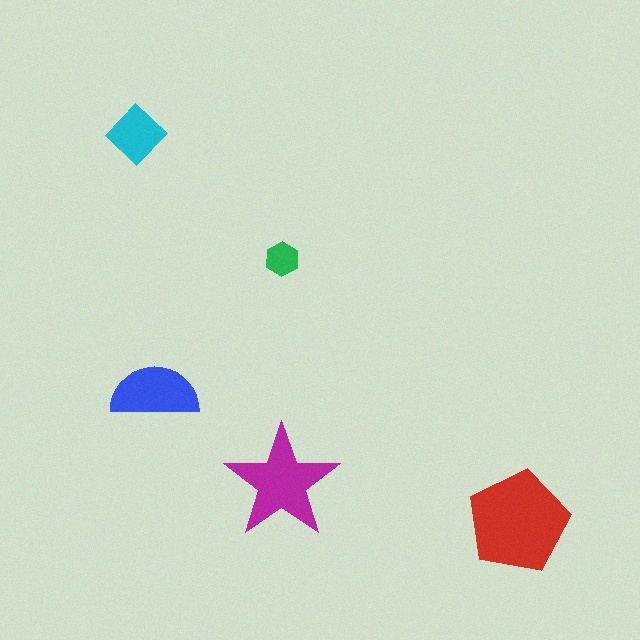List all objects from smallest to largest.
The green hexagon, the cyan diamond, the blue semicircle, the magenta star, the red pentagon.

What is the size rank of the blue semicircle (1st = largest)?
3rd.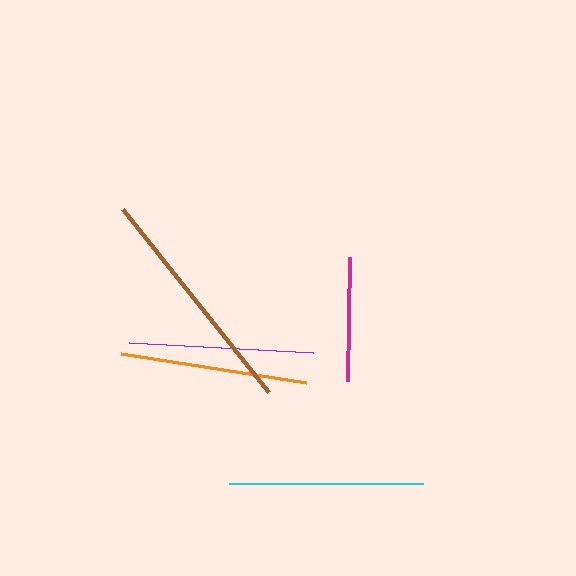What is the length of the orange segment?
The orange segment is approximately 187 pixels long.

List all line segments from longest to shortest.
From longest to shortest: brown, cyan, orange, purple, magenta.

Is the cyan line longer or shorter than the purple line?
The cyan line is longer than the purple line.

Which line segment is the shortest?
The magenta line is the shortest at approximately 124 pixels.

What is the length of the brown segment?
The brown segment is approximately 235 pixels long.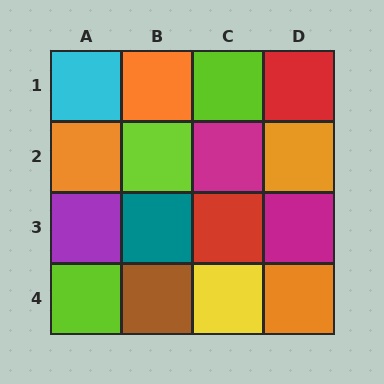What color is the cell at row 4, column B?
Brown.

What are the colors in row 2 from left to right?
Orange, lime, magenta, orange.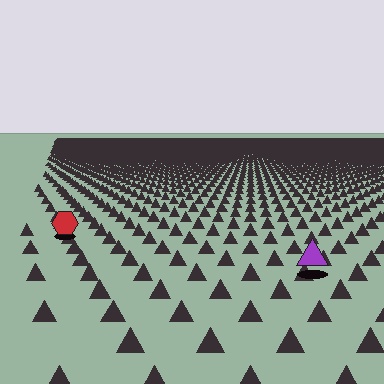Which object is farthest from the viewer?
The red hexagon is farthest from the viewer. It appears smaller and the ground texture around it is denser.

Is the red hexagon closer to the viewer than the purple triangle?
No. The purple triangle is closer — you can tell from the texture gradient: the ground texture is coarser near it.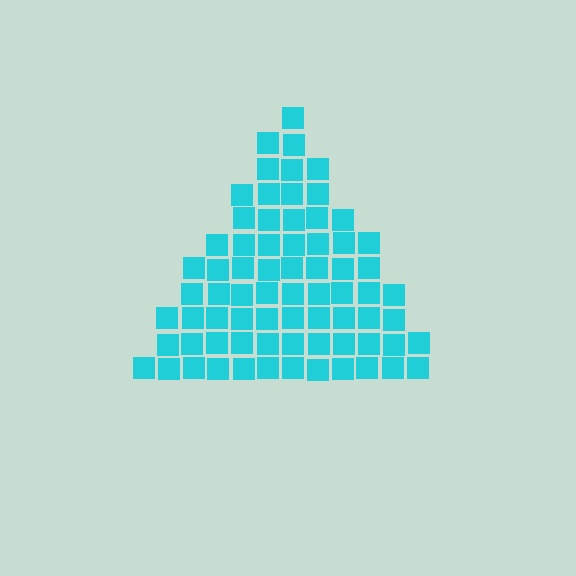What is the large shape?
The large shape is a triangle.